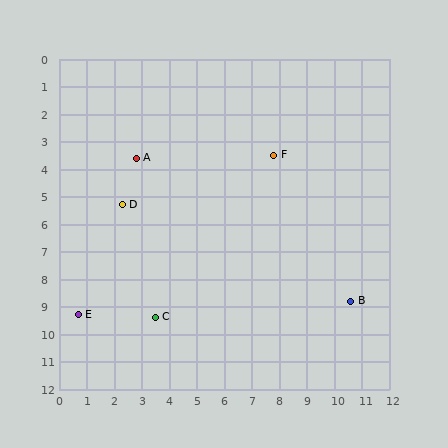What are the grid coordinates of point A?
Point A is at approximately (2.8, 3.6).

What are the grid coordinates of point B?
Point B is at approximately (10.6, 8.8).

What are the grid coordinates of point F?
Point F is at approximately (7.8, 3.5).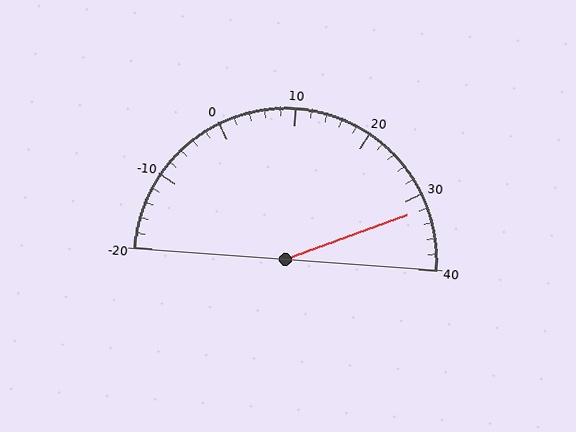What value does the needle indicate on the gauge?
The needle indicates approximately 32.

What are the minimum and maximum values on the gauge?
The gauge ranges from -20 to 40.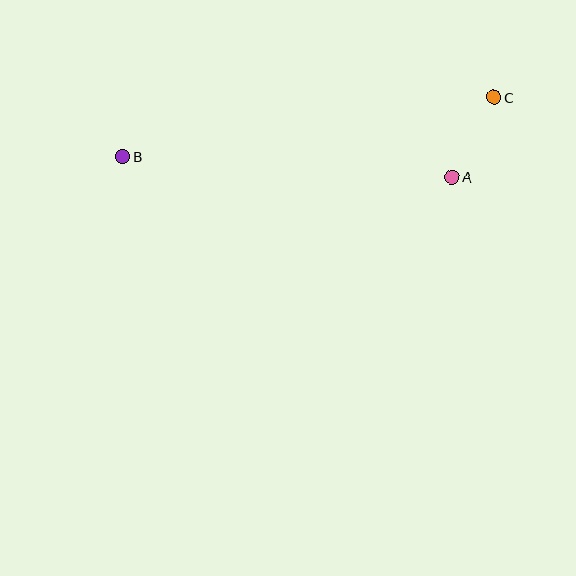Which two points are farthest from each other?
Points B and C are farthest from each other.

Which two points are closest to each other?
Points A and C are closest to each other.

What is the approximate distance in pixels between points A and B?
The distance between A and B is approximately 330 pixels.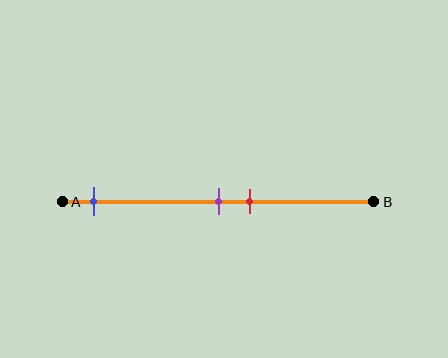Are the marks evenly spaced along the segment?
No, the marks are not evenly spaced.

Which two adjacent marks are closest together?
The purple and red marks are the closest adjacent pair.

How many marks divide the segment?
There are 3 marks dividing the segment.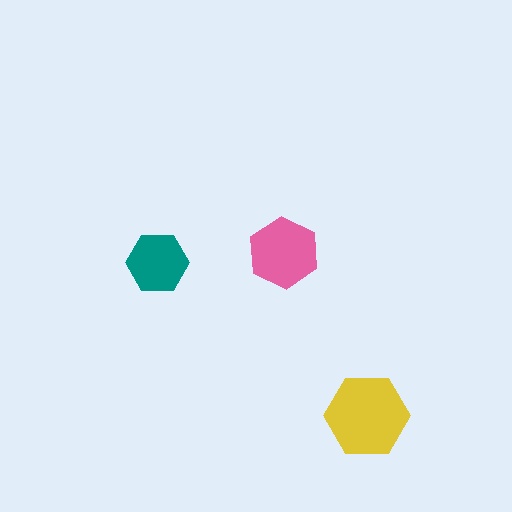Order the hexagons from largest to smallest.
the yellow one, the pink one, the teal one.